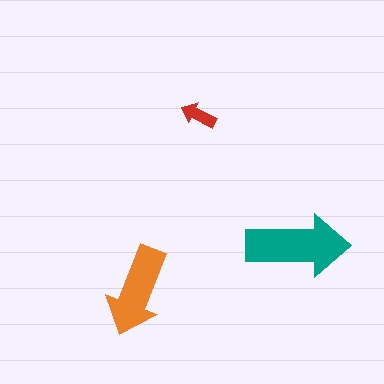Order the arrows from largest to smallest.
the teal one, the orange one, the red one.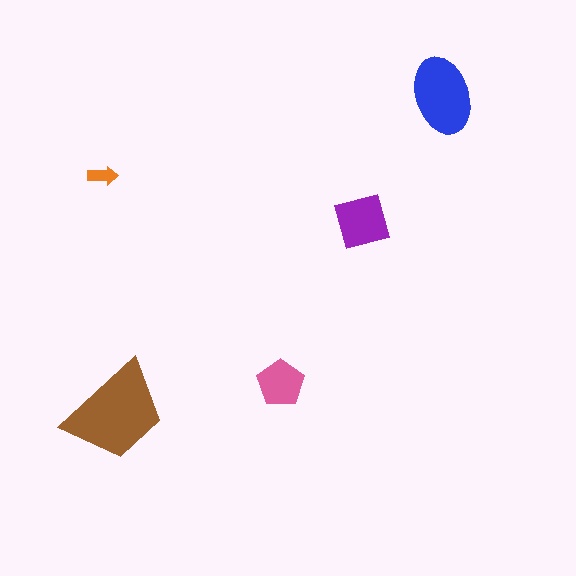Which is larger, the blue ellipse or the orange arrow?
The blue ellipse.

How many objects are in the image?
There are 5 objects in the image.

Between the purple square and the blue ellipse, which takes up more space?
The blue ellipse.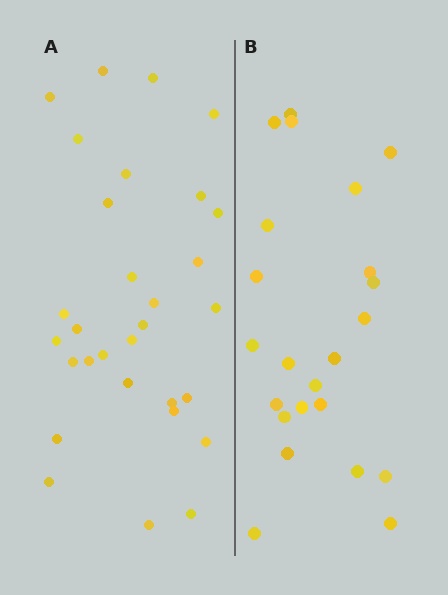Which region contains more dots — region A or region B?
Region A (the left region) has more dots.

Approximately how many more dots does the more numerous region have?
Region A has roughly 8 or so more dots than region B.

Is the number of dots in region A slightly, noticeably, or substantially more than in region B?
Region A has noticeably more, but not dramatically so. The ratio is roughly 1.3 to 1.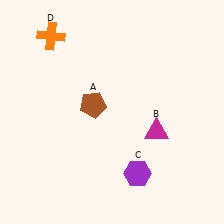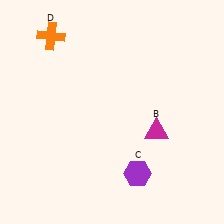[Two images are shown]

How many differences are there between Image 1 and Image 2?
There is 1 difference between the two images.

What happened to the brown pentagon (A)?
The brown pentagon (A) was removed in Image 2. It was in the top-left area of Image 1.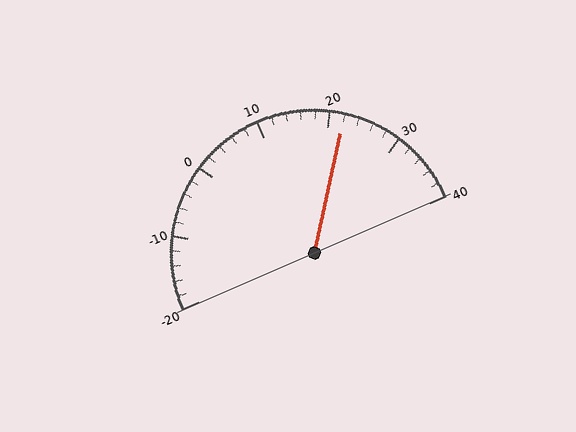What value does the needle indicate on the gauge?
The needle indicates approximately 22.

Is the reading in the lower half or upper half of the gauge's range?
The reading is in the upper half of the range (-20 to 40).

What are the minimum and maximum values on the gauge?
The gauge ranges from -20 to 40.